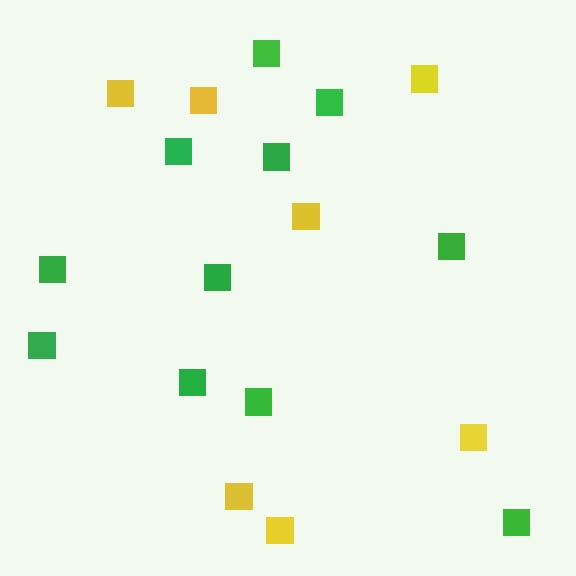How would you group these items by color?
There are 2 groups: one group of green squares (11) and one group of yellow squares (7).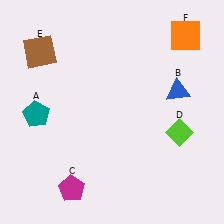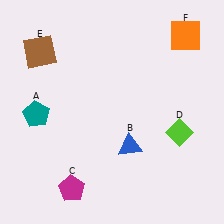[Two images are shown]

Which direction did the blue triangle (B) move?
The blue triangle (B) moved down.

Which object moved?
The blue triangle (B) moved down.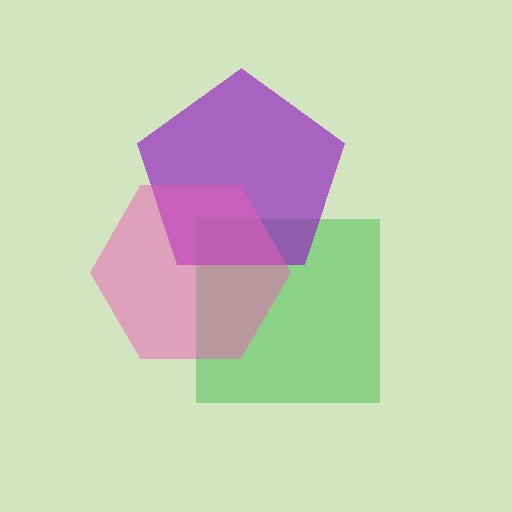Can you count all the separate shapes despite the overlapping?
Yes, there are 3 separate shapes.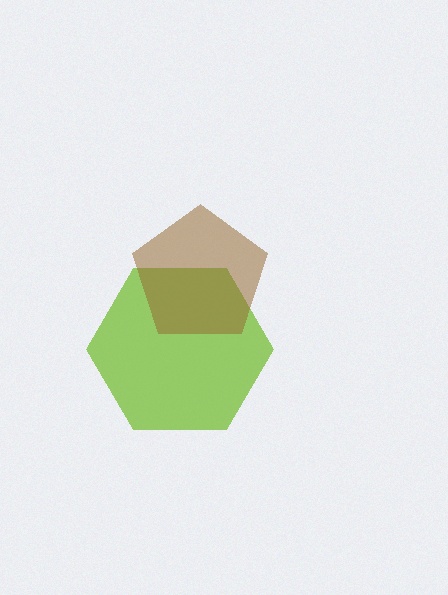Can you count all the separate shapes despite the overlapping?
Yes, there are 2 separate shapes.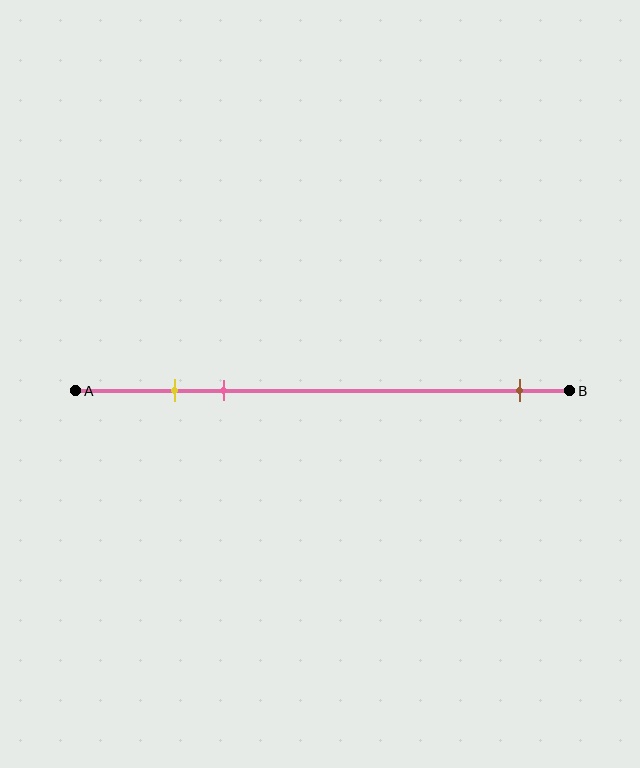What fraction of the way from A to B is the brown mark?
The brown mark is approximately 90% (0.9) of the way from A to B.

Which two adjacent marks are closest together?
The yellow and pink marks are the closest adjacent pair.